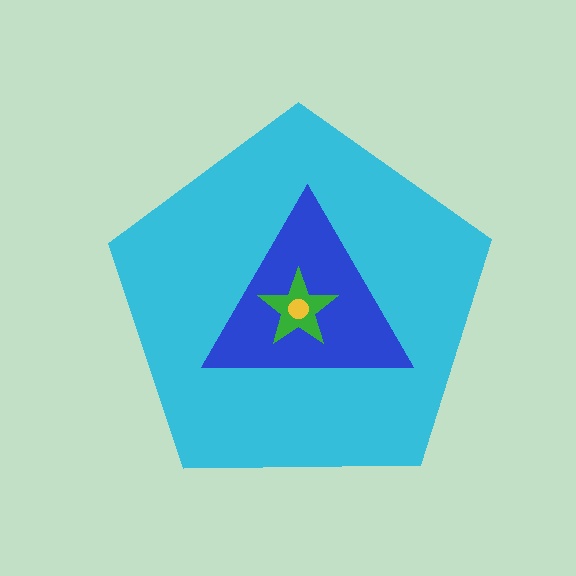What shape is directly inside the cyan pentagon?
The blue triangle.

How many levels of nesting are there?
4.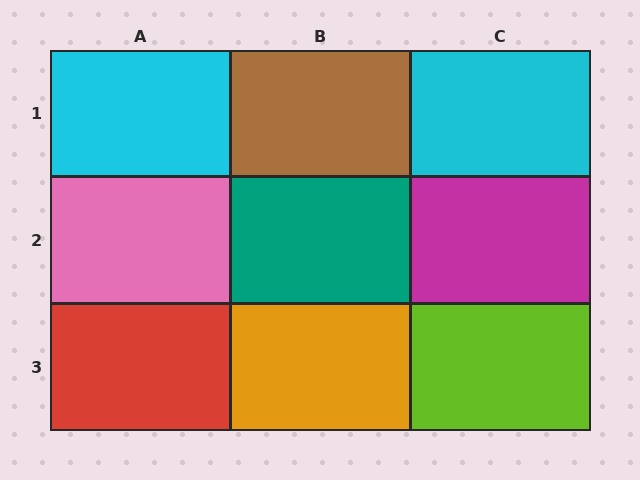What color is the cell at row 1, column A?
Cyan.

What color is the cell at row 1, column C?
Cyan.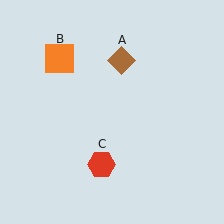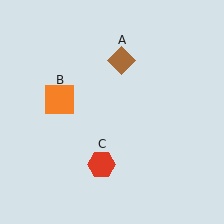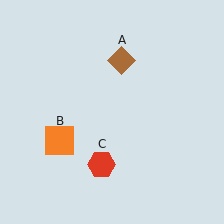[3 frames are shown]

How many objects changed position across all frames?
1 object changed position: orange square (object B).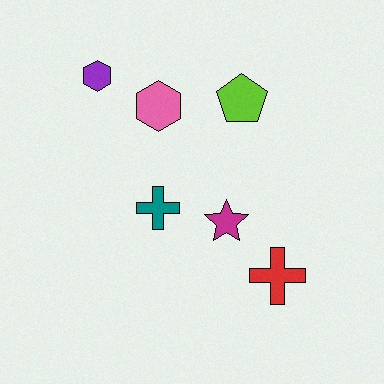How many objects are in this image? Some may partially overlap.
There are 6 objects.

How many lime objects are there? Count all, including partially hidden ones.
There is 1 lime object.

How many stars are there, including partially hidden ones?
There is 1 star.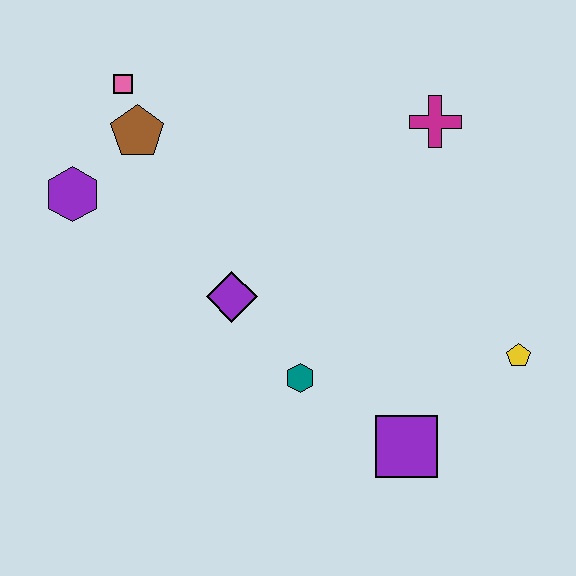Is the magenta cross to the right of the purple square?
Yes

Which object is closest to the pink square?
The brown pentagon is closest to the pink square.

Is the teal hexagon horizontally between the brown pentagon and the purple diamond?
No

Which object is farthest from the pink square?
The yellow pentagon is farthest from the pink square.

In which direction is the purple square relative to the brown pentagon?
The purple square is below the brown pentagon.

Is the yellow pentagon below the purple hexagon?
Yes